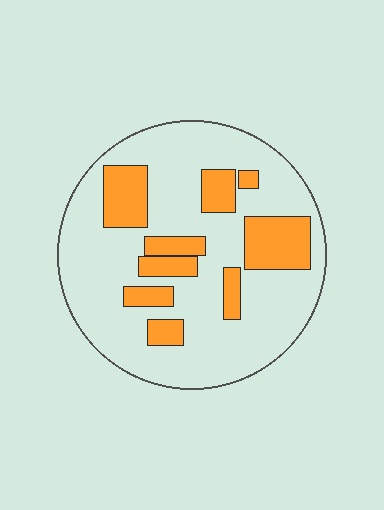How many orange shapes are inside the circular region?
9.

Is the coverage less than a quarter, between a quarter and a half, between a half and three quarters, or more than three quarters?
Less than a quarter.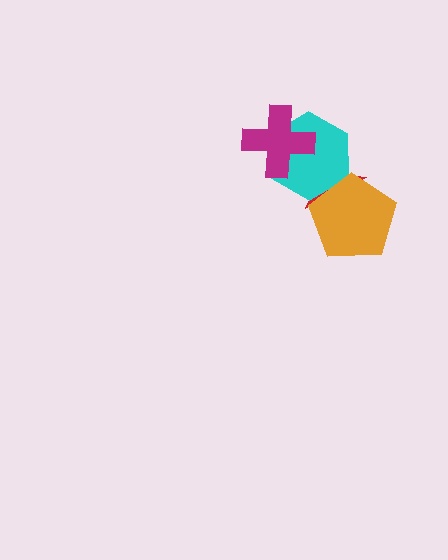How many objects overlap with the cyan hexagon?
3 objects overlap with the cyan hexagon.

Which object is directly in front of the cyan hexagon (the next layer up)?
The orange pentagon is directly in front of the cyan hexagon.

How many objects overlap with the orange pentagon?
2 objects overlap with the orange pentagon.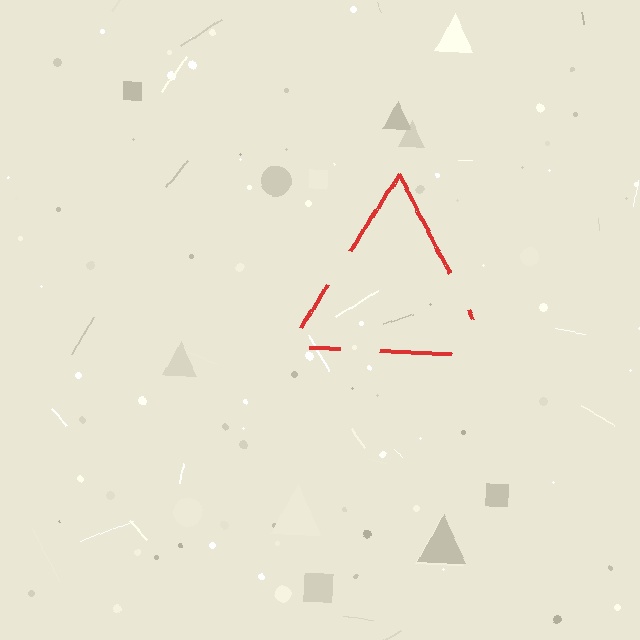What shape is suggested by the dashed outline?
The dashed outline suggests a triangle.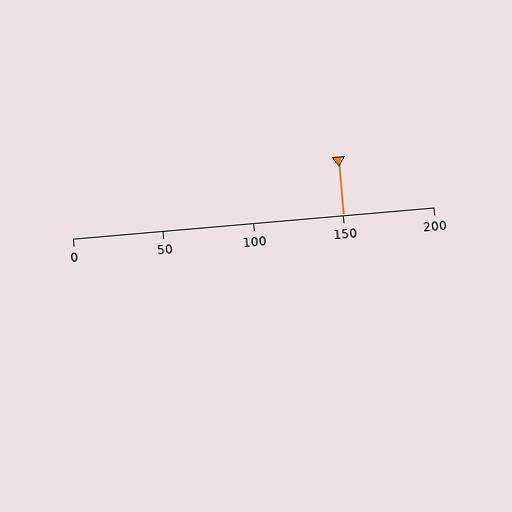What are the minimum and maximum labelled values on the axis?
The axis runs from 0 to 200.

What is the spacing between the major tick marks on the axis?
The major ticks are spaced 50 apart.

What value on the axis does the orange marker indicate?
The marker indicates approximately 150.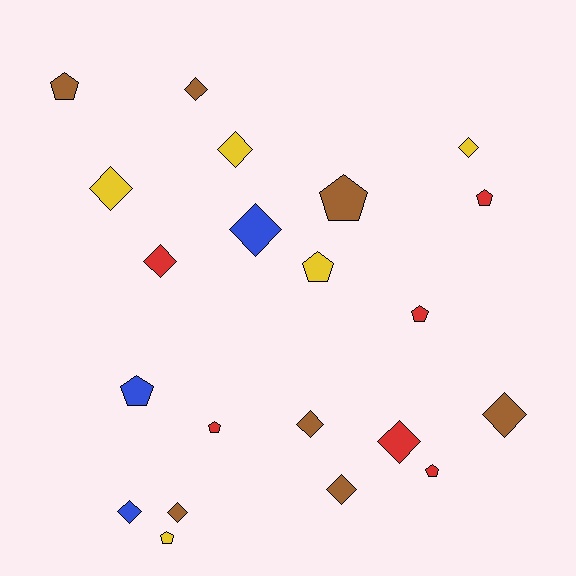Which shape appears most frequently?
Diamond, with 12 objects.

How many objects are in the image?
There are 21 objects.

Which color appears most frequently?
Brown, with 7 objects.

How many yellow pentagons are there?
There are 2 yellow pentagons.